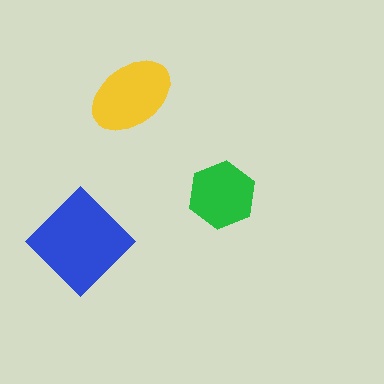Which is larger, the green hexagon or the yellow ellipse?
The yellow ellipse.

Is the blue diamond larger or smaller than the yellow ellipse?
Larger.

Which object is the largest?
The blue diamond.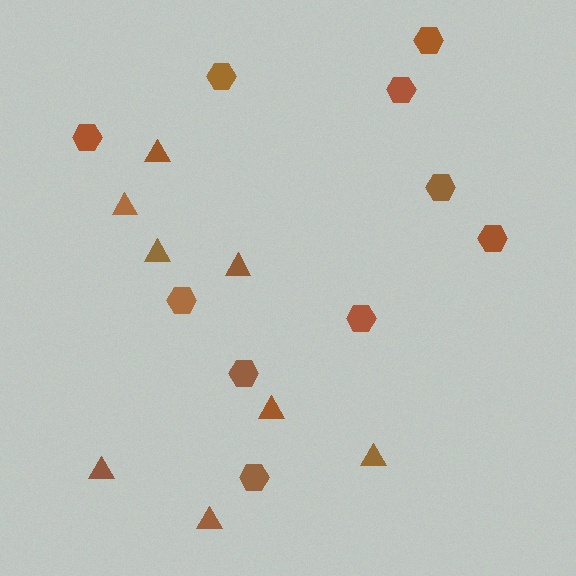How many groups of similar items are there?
There are 2 groups: one group of triangles (8) and one group of hexagons (10).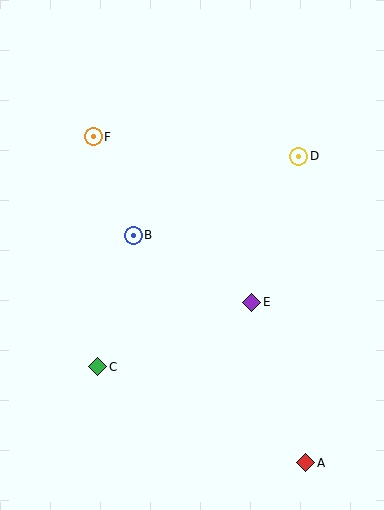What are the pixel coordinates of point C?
Point C is at (98, 367).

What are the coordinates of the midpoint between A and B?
The midpoint between A and B is at (220, 349).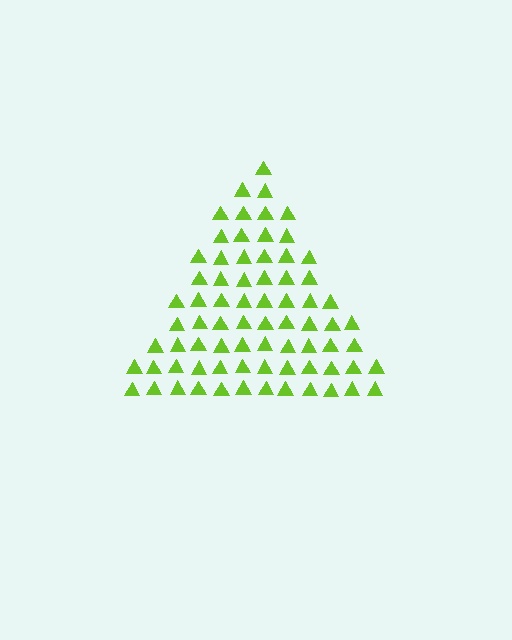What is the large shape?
The large shape is a triangle.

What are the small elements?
The small elements are triangles.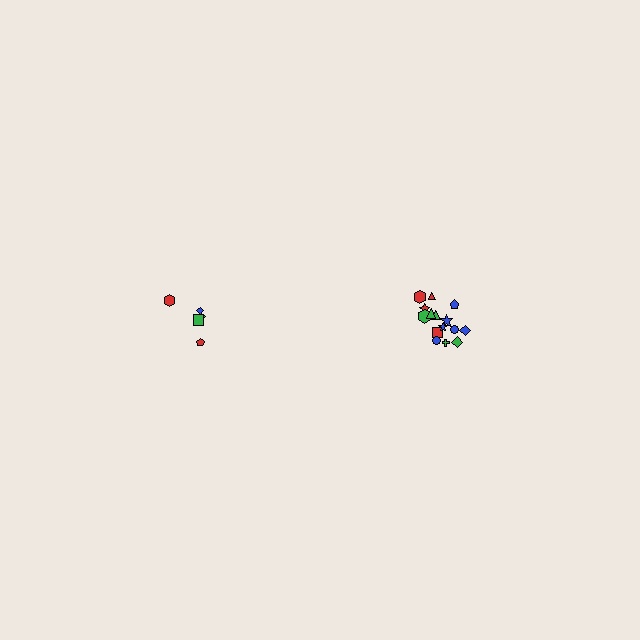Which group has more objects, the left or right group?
The right group.